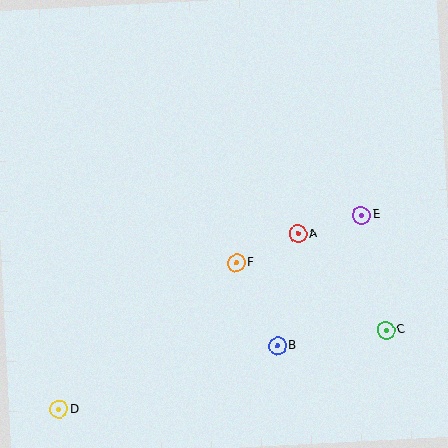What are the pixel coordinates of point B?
Point B is at (278, 346).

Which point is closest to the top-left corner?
Point F is closest to the top-left corner.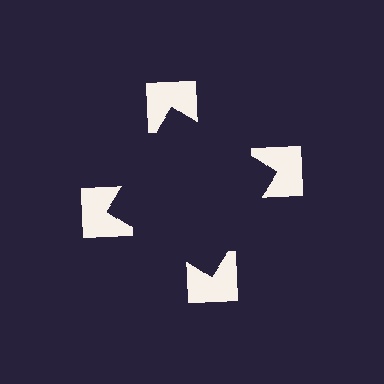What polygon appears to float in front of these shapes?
An illusory square — its edges are inferred from the aligned wedge cuts in the notched squares, not physically drawn.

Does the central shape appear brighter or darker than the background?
It typically appears slightly darker than the background, even though no actual brightness change is drawn.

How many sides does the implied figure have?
4 sides.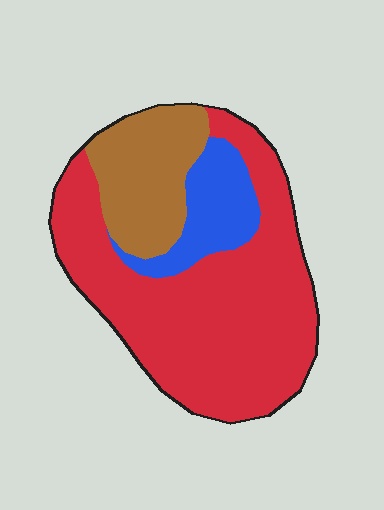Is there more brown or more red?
Red.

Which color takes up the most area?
Red, at roughly 65%.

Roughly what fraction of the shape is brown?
Brown takes up about one fifth (1/5) of the shape.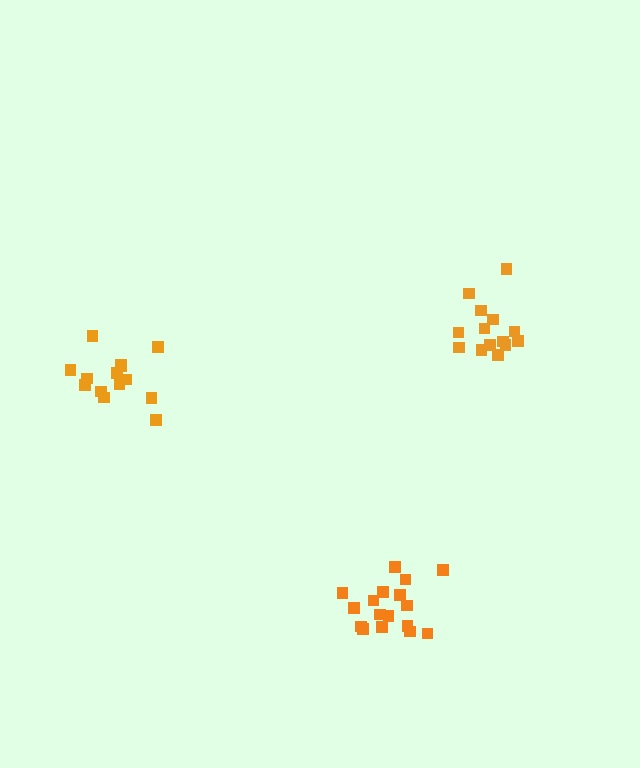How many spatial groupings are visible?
There are 3 spatial groupings.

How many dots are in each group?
Group 1: 14 dots, Group 2: 14 dots, Group 3: 17 dots (45 total).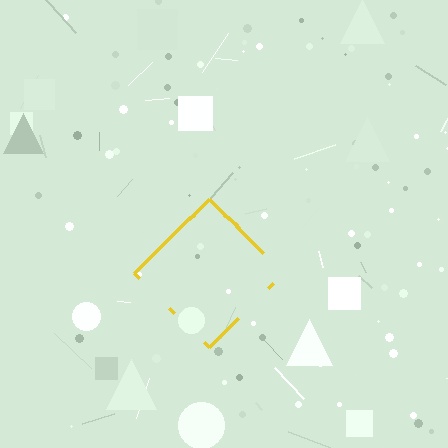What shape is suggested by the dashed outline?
The dashed outline suggests a diamond.